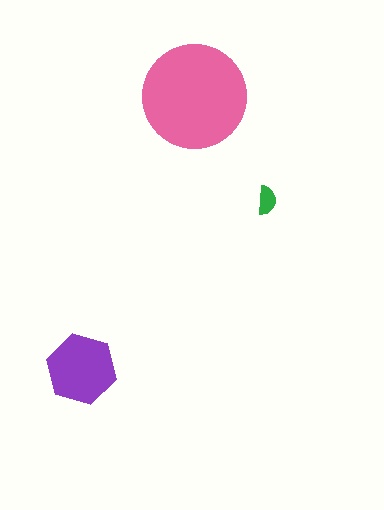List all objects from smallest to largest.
The green semicircle, the purple hexagon, the pink circle.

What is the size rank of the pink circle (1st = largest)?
1st.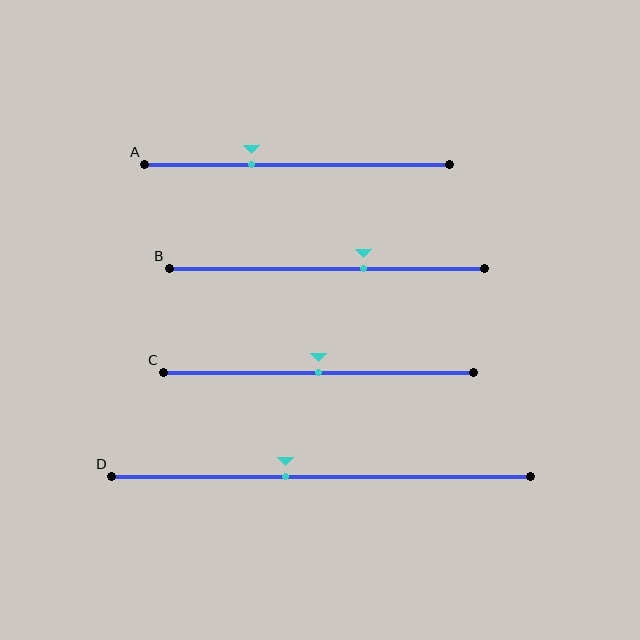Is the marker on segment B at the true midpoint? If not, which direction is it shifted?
No, the marker on segment B is shifted to the right by about 11% of the segment length.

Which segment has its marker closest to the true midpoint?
Segment C has its marker closest to the true midpoint.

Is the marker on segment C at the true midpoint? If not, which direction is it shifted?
Yes, the marker on segment C is at the true midpoint.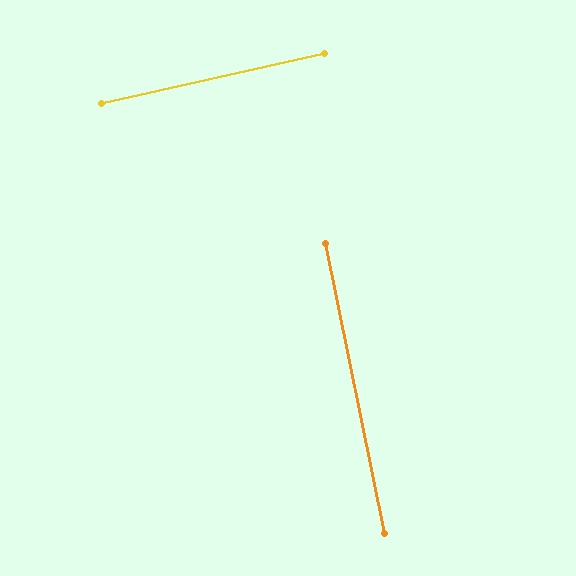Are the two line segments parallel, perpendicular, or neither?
Perpendicular — they meet at approximately 89°.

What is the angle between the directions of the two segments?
Approximately 89 degrees.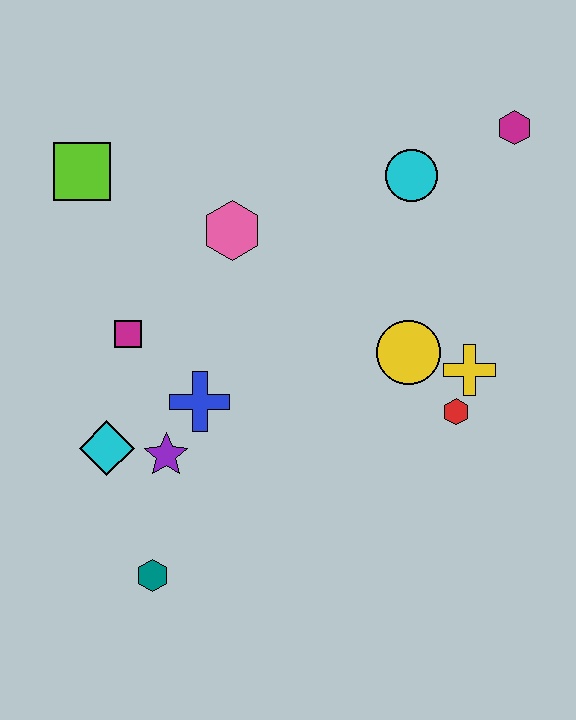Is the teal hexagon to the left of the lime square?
No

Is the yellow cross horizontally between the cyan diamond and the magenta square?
No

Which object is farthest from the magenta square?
The magenta hexagon is farthest from the magenta square.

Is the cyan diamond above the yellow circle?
No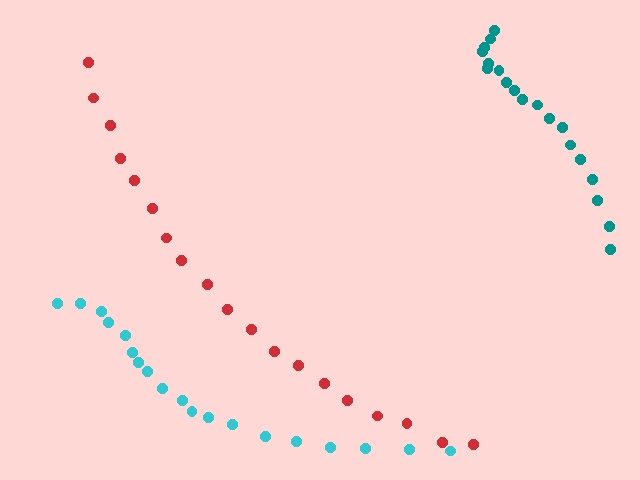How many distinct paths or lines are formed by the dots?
There are 3 distinct paths.